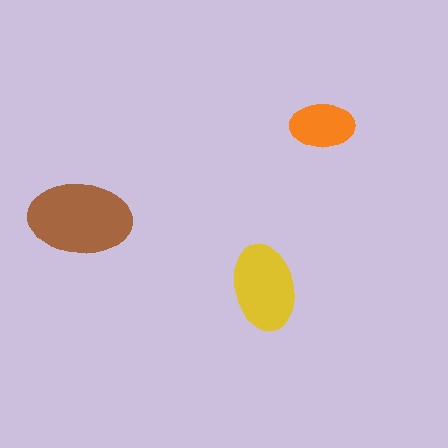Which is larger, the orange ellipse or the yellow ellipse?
The yellow one.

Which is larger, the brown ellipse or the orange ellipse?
The brown one.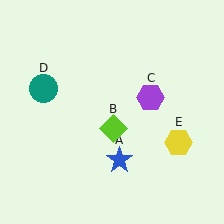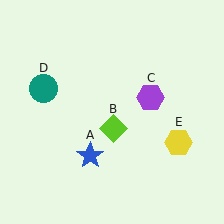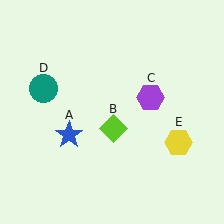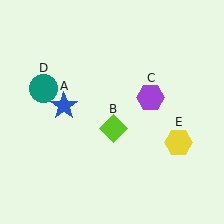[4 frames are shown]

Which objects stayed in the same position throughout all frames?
Lime diamond (object B) and purple hexagon (object C) and teal circle (object D) and yellow hexagon (object E) remained stationary.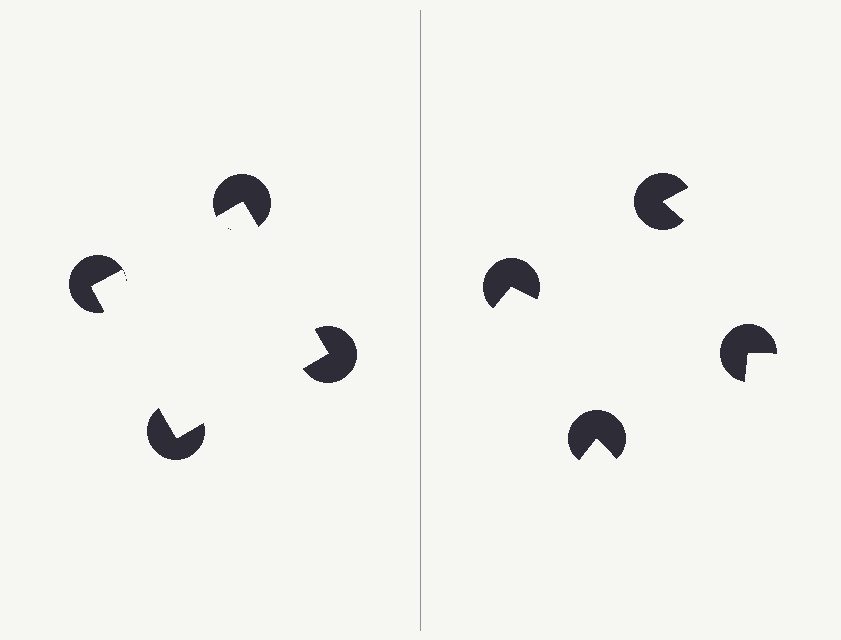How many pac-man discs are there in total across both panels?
8 — 4 on each side.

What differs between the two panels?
The pac-man discs are positioned identically on both sides; only the wedge orientations differ. On the left they align to a square; on the right they are misaligned.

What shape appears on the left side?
An illusory square.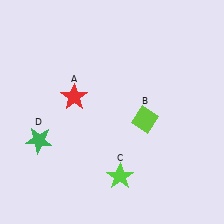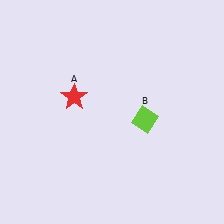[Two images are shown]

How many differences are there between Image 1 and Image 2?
There are 2 differences between the two images.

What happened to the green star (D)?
The green star (D) was removed in Image 2. It was in the bottom-left area of Image 1.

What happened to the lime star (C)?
The lime star (C) was removed in Image 2. It was in the bottom-right area of Image 1.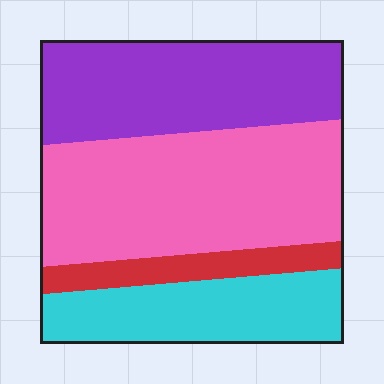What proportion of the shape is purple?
Purple covers about 30% of the shape.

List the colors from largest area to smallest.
From largest to smallest: pink, purple, cyan, red.